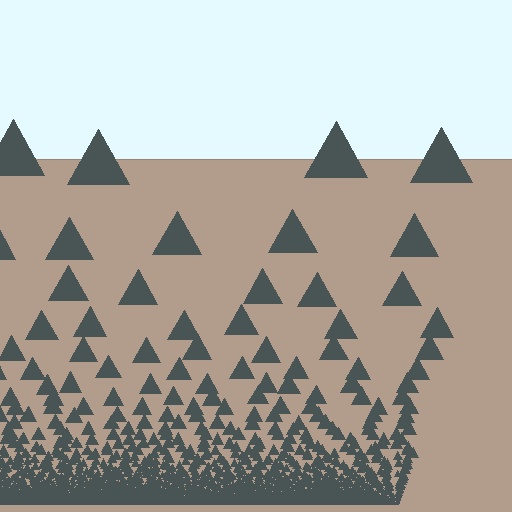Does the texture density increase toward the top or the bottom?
Density increases toward the bottom.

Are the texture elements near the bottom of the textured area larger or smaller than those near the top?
Smaller. The gradient is inverted — elements near the bottom are smaller and denser.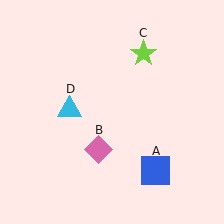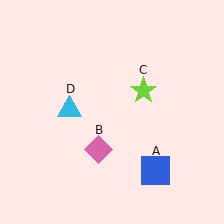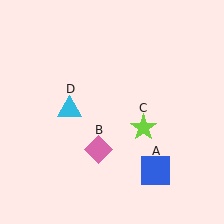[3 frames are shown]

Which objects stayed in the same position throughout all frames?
Blue square (object A) and pink diamond (object B) and cyan triangle (object D) remained stationary.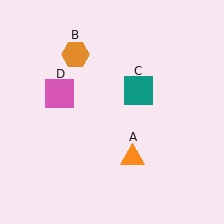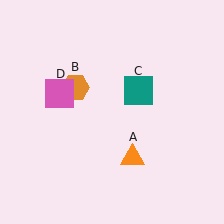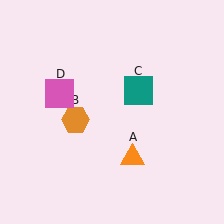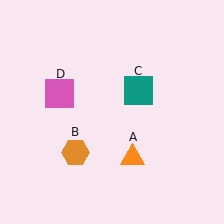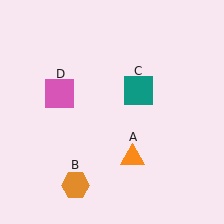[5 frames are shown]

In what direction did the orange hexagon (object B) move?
The orange hexagon (object B) moved down.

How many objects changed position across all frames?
1 object changed position: orange hexagon (object B).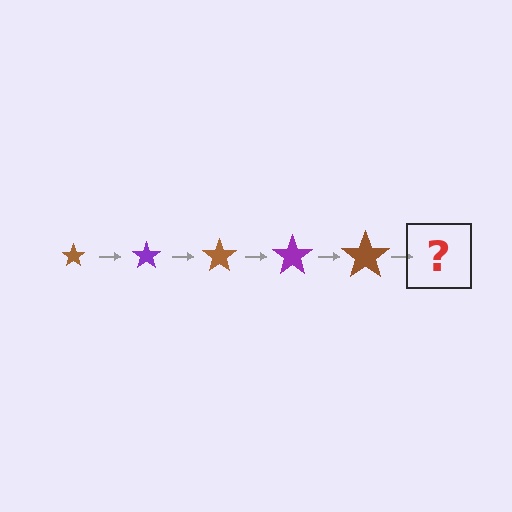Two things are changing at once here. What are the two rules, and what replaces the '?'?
The two rules are that the star grows larger each step and the color cycles through brown and purple. The '?' should be a purple star, larger than the previous one.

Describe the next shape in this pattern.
It should be a purple star, larger than the previous one.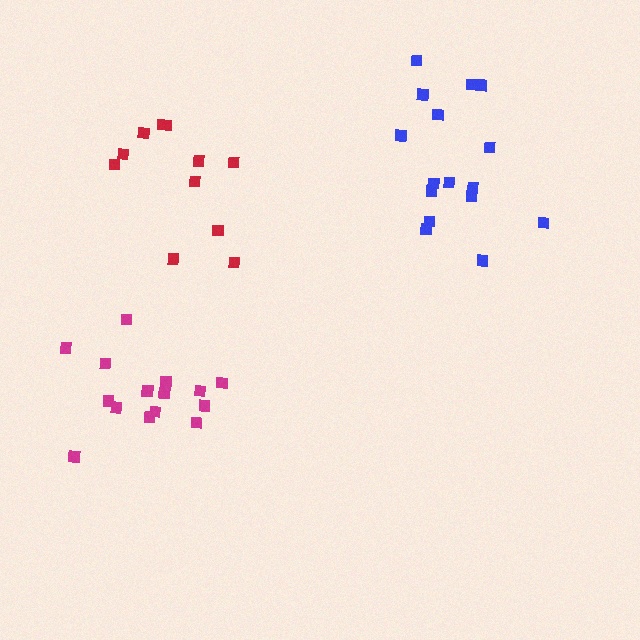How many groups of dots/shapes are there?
There are 3 groups.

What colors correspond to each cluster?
The clusters are colored: magenta, blue, red.